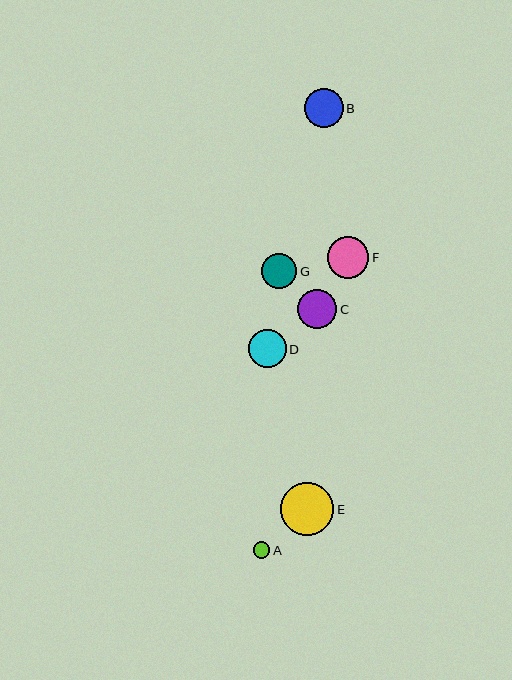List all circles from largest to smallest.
From largest to smallest: E, F, C, B, D, G, A.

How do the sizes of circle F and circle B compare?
Circle F and circle B are approximately the same size.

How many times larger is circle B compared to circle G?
Circle B is approximately 1.1 times the size of circle G.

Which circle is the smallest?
Circle A is the smallest with a size of approximately 16 pixels.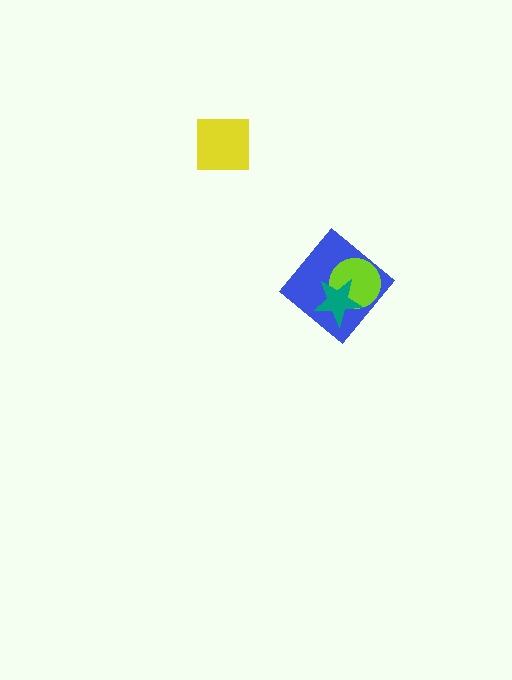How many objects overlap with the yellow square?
0 objects overlap with the yellow square.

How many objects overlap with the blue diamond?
2 objects overlap with the blue diamond.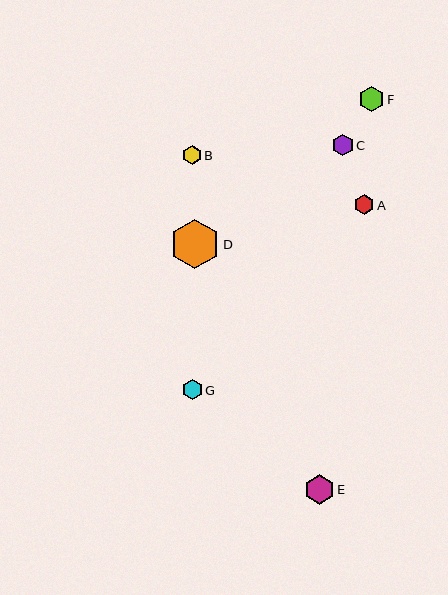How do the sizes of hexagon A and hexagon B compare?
Hexagon A and hexagon B are approximately the same size.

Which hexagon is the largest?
Hexagon D is the largest with a size of approximately 50 pixels.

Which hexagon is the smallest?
Hexagon B is the smallest with a size of approximately 19 pixels.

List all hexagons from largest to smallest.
From largest to smallest: D, E, F, C, G, A, B.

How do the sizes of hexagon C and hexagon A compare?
Hexagon C and hexagon A are approximately the same size.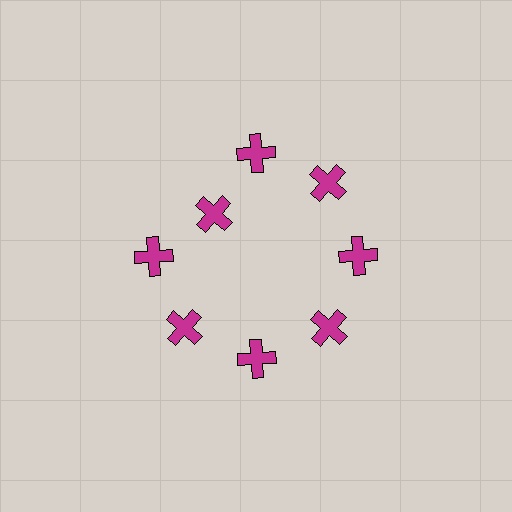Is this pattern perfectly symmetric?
No. The 8 magenta crosses are arranged in a ring, but one element near the 10 o'clock position is pulled inward toward the center, breaking the 8-fold rotational symmetry.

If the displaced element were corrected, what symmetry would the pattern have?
It would have 8-fold rotational symmetry — the pattern would map onto itself every 45 degrees.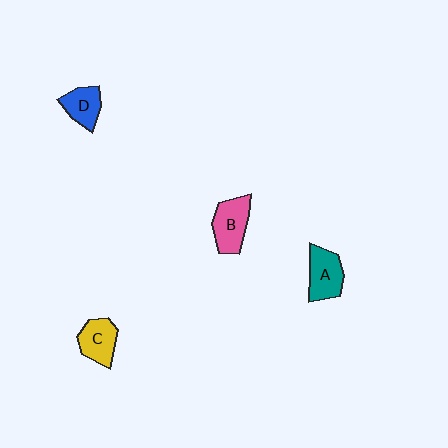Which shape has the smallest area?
Shape D (blue).